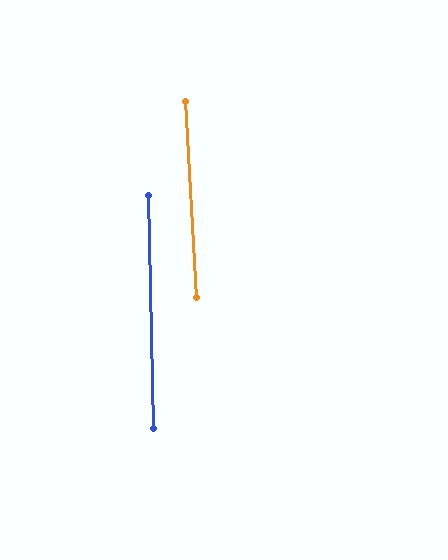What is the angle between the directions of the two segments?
Approximately 2 degrees.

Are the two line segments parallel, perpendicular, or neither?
Parallel — their directions differ by only 2.0°.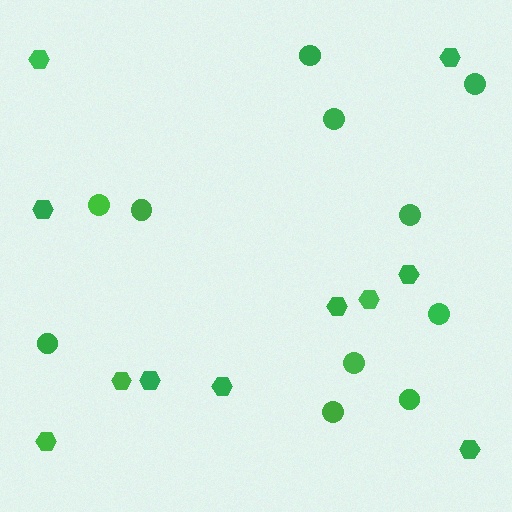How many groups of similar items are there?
There are 2 groups: one group of hexagons (11) and one group of circles (11).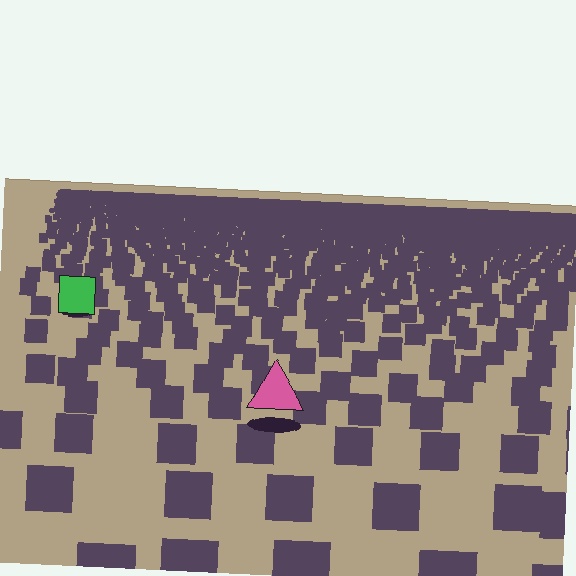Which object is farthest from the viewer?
The green square is farthest from the viewer. It appears smaller and the ground texture around it is denser.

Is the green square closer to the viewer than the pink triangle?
No. The pink triangle is closer — you can tell from the texture gradient: the ground texture is coarser near it.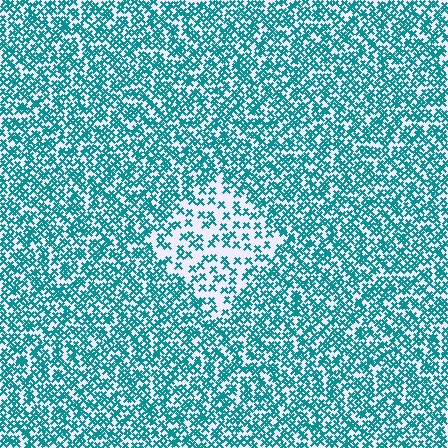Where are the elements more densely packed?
The elements are more densely packed outside the diamond boundary.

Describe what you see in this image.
The image contains small teal elements arranged at two different densities. A diamond-shaped region is visible where the elements are less densely packed than the surrounding area.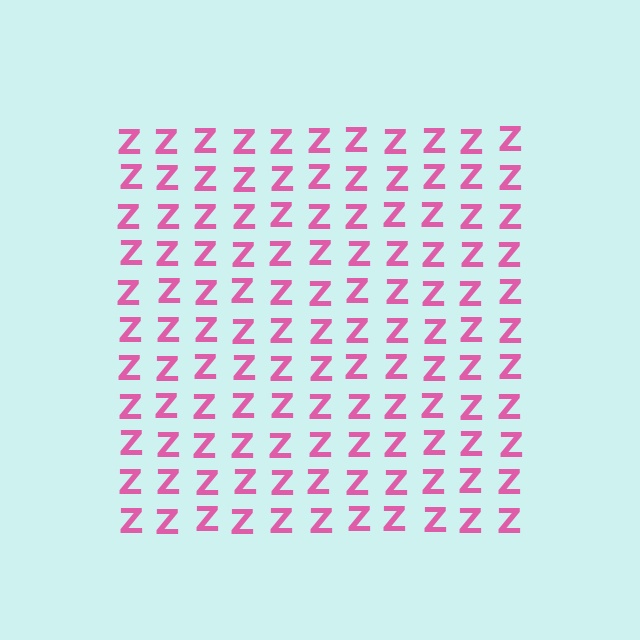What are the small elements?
The small elements are letter Z's.